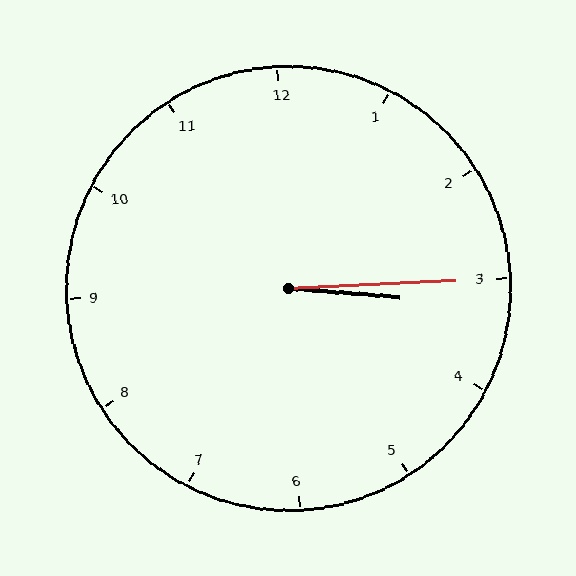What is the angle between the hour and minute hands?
Approximately 8 degrees.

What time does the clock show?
3:15.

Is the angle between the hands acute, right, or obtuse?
It is acute.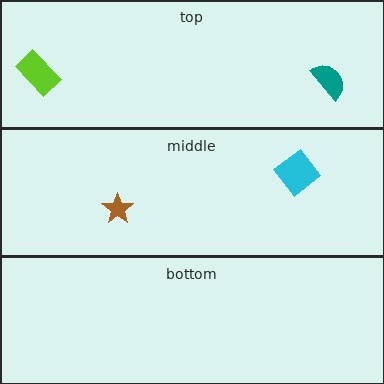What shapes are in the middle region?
The brown star, the cyan diamond.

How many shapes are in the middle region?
2.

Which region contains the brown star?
The middle region.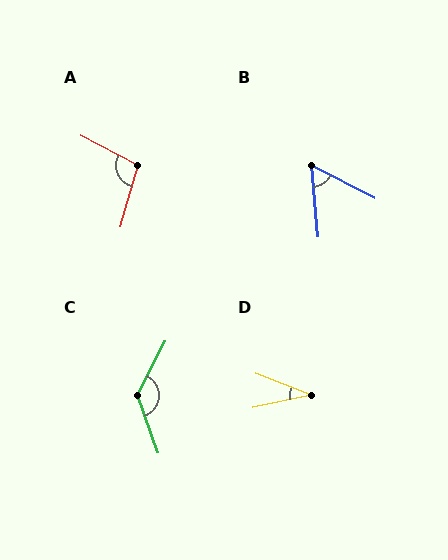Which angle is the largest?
C, at approximately 133 degrees.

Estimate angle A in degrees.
Approximately 102 degrees.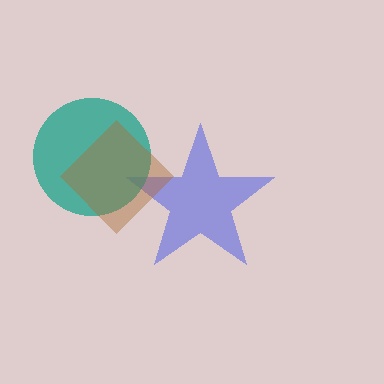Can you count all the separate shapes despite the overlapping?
Yes, there are 3 separate shapes.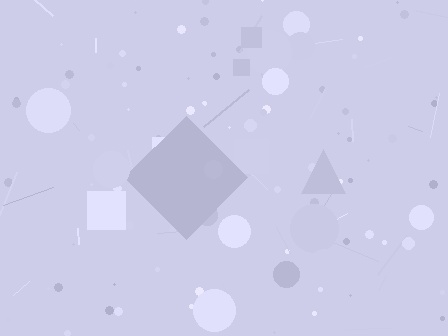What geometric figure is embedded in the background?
A diamond is embedded in the background.